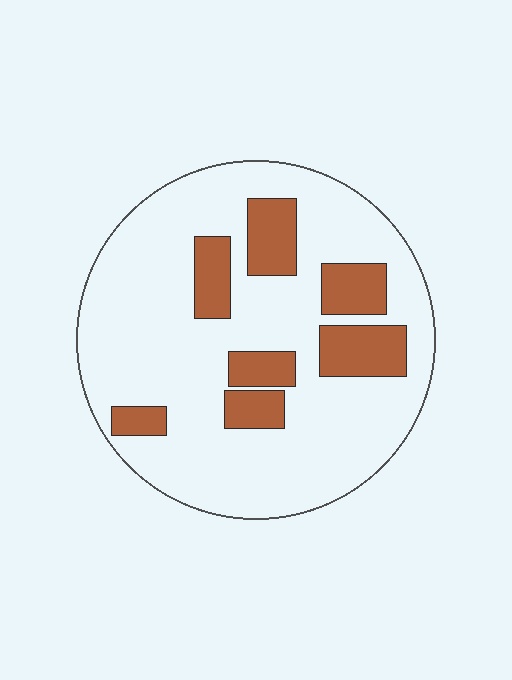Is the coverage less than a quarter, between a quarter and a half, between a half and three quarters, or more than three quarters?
Less than a quarter.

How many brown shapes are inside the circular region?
7.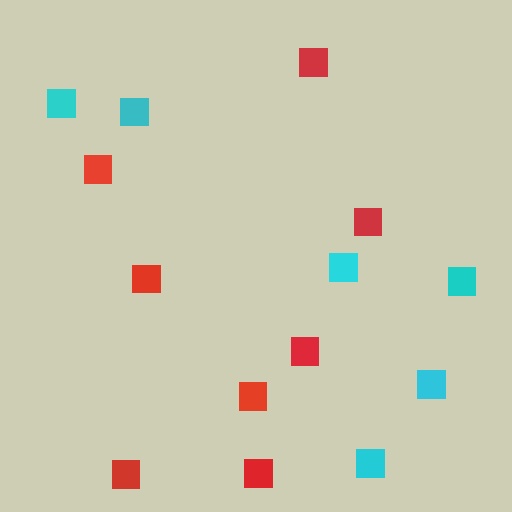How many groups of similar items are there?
There are 2 groups: one group of red squares (8) and one group of cyan squares (6).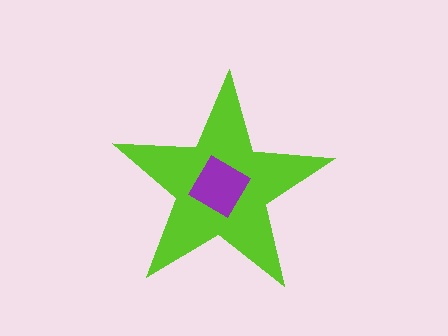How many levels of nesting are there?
2.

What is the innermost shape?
The purple diamond.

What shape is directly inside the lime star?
The purple diamond.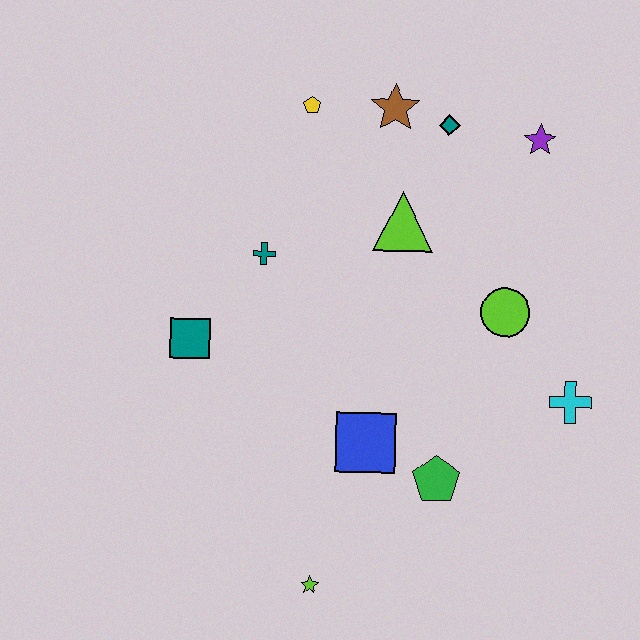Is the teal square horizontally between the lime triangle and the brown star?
No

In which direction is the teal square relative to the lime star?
The teal square is above the lime star.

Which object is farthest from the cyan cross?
The yellow pentagon is farthest from the cyan cross.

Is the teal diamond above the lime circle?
Yes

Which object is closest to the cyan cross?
The lime circle is closest to the cyan cross.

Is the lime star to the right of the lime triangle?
No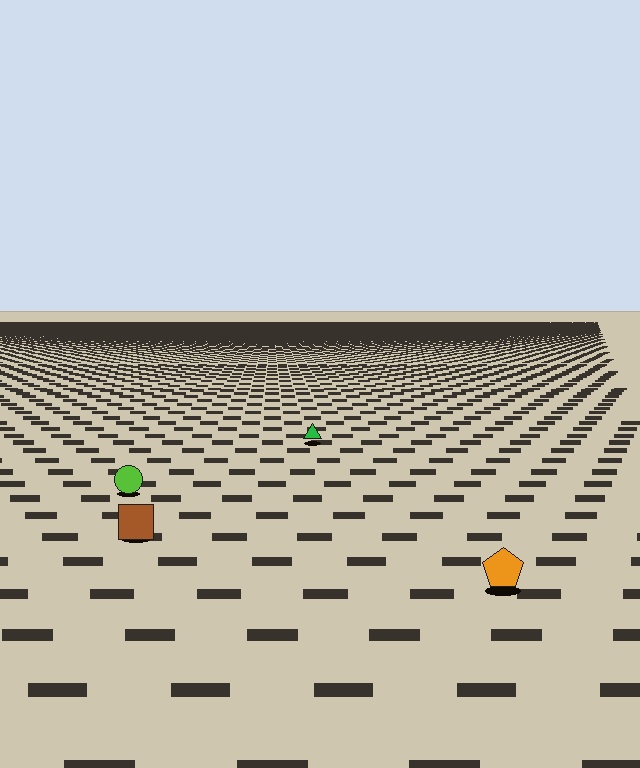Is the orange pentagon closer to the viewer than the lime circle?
Yes. The orange pentagon is closer — you can tell from the texture gradient: the ground texture is coarser near it.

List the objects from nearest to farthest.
From nearest to farthest: the orange pentagon, the brown square, the lime circle, the green triangle.